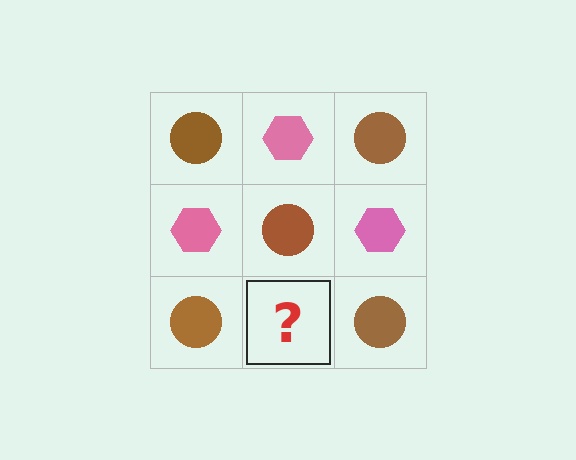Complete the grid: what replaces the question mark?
The question mark should be replaced with a pink hexagon.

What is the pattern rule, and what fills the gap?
The rule is that it alternates brown circle and pink hexagon in a checkerboard pattern. The gap should be filled with a pink hexagon.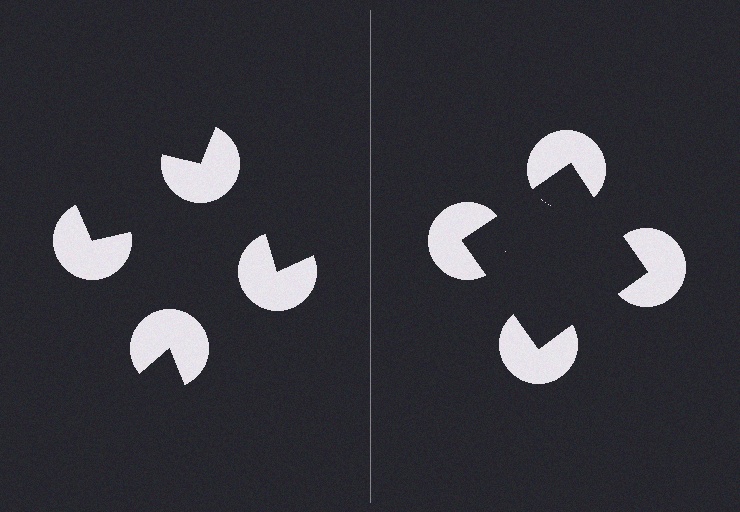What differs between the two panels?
The pac-man discs are positioned identically on both sides; only the wedge orientations differ. On the right they align to a square; on the left they are misaligned.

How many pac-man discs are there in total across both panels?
8 — 4 on each side.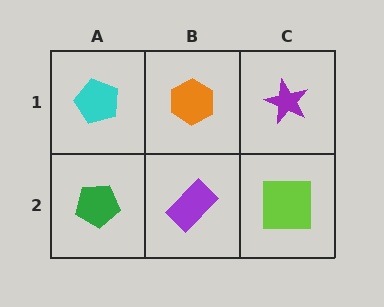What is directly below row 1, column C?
A lime square.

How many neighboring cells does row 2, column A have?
2.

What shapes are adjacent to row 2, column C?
A purple star (row 1, column C), a purple rectangle (row 2, column B).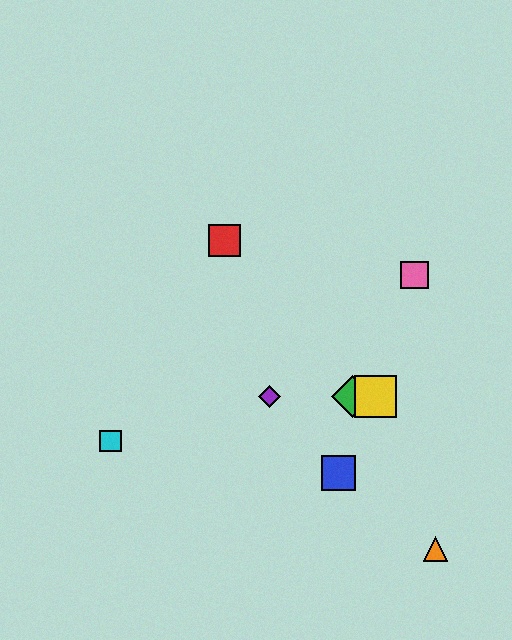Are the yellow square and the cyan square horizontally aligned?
No, the yellow square is at y≈396 and the cyan square is at y≈441.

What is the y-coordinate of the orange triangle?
The orange triangle is at y≈549.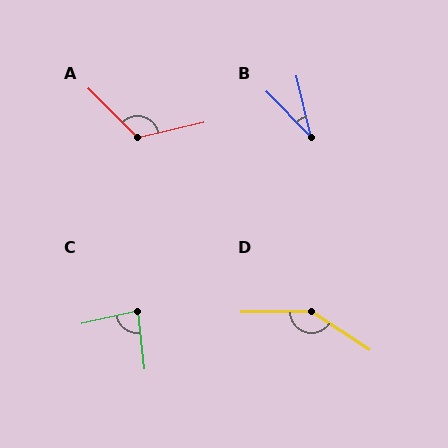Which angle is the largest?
D, at approximately 146 degrees.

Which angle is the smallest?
B, at approximately 32 degrees.